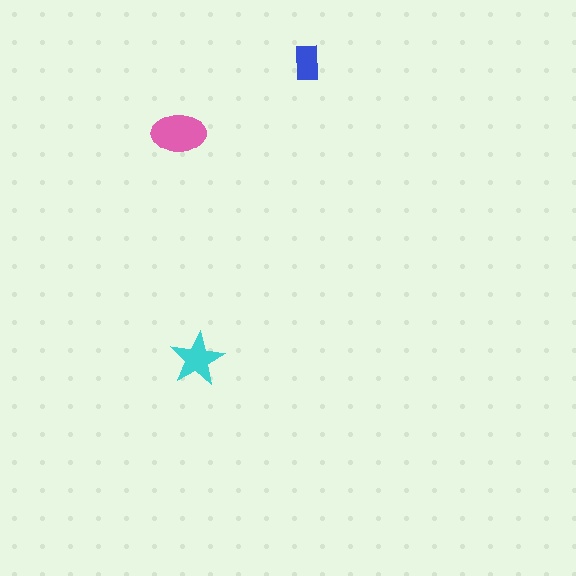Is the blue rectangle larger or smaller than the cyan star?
Smaller.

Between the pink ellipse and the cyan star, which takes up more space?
The pink ellipse.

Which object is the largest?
The pink ellipse.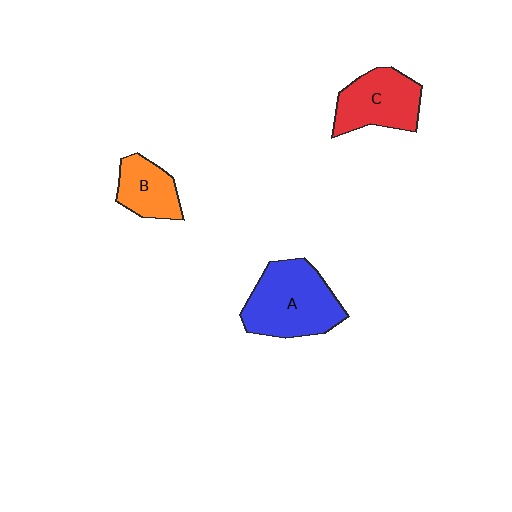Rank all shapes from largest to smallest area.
From largest to smallest: A (blue), C (red), B (orange).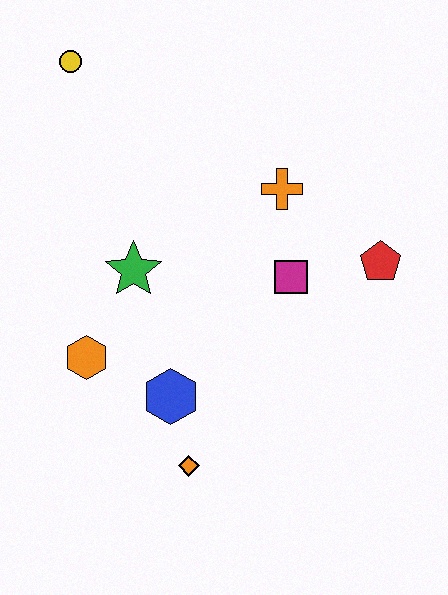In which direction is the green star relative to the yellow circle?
The green star is below the yellow circle.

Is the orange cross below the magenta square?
No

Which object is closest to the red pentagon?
The magenta square is closest to the red pentagon.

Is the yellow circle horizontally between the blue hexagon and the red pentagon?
No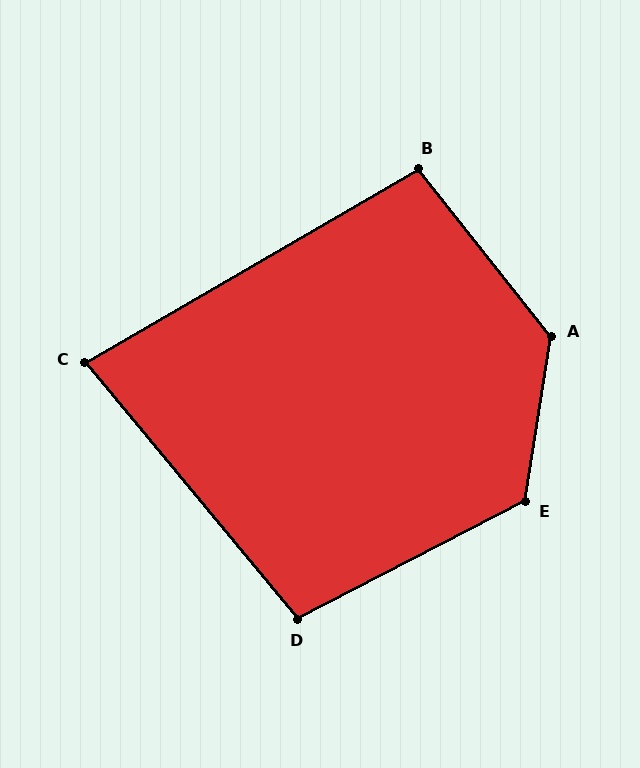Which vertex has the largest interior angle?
A, at approximately 132 degrees.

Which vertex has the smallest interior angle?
C, at approximately 80 degrees.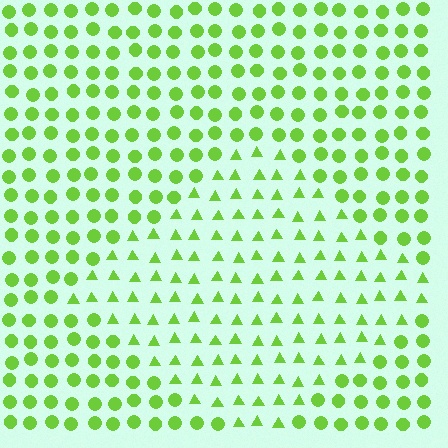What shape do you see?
I see a diamond.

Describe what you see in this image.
The image is filled with small lime elements arranged in a uniform grid. A diamond-shaped region contains triangles, while the surrounding area contains circles. The boundary is defined purely by the change in element shape.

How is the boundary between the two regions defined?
The boundary is defined by a change in element shape: triangles inside vs. circles outside. All elements share the same color and spacing.